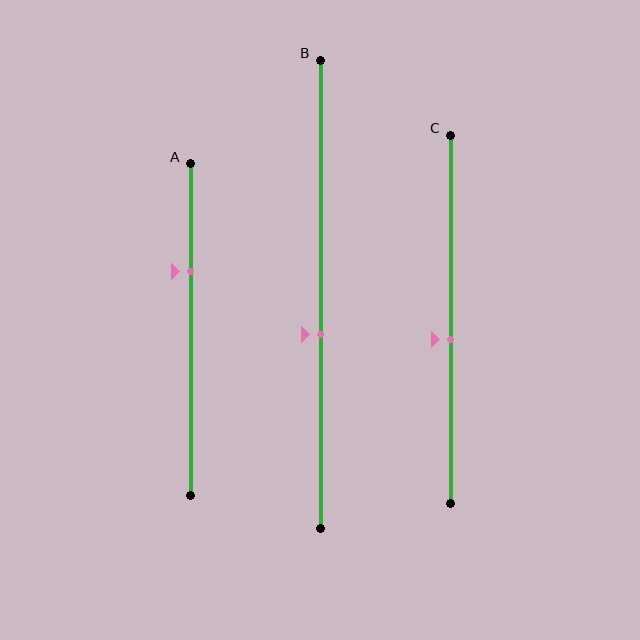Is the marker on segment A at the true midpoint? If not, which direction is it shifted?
No, the marker on segment A is shifted upward by about 17% of the segment length.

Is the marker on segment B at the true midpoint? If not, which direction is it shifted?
No, the marker on segment B is shifted downward by about 9% of the segment length.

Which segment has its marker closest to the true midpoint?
Segment C has its marker closest to the true midpoint.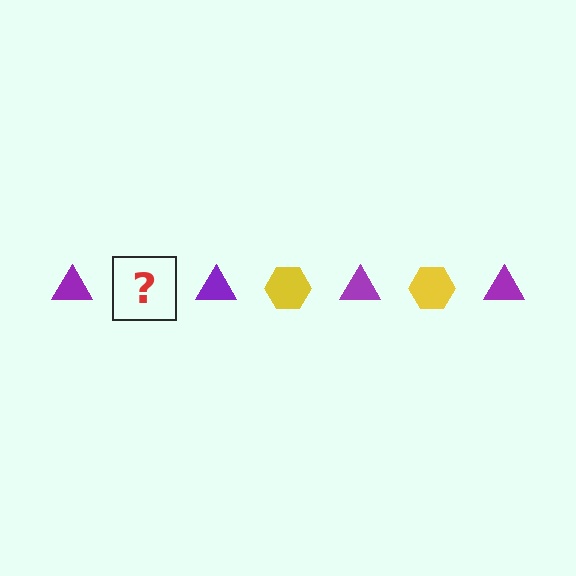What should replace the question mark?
The question mark should be replaced with a yellow hexagon.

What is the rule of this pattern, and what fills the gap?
The rule is that the pattern alternates between purple triangle and yellow hexagon. The gap should be filled with a yellow hexagon.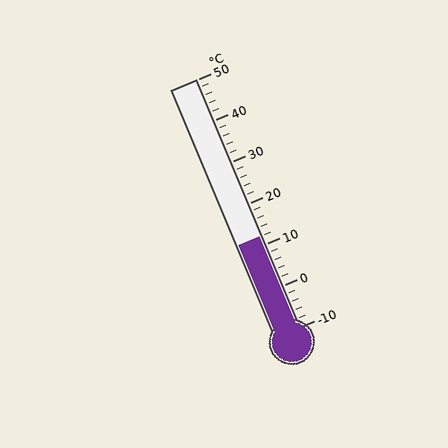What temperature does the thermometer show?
The thermometer shows approximately 12°C.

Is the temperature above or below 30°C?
The temperature is below 30°C.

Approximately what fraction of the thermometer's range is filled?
The thermometer is filled to approximately 35% of its range.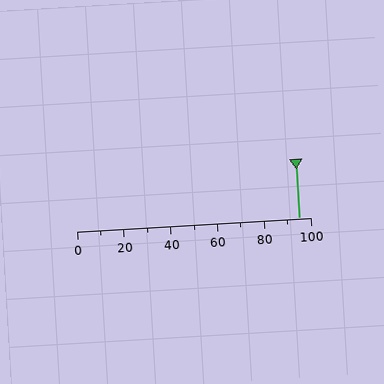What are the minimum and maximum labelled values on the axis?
The axis runs from 0 to 100.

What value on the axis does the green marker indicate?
The marker indicates approximately 95.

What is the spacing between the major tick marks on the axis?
The major ticks are spaced 20 apart.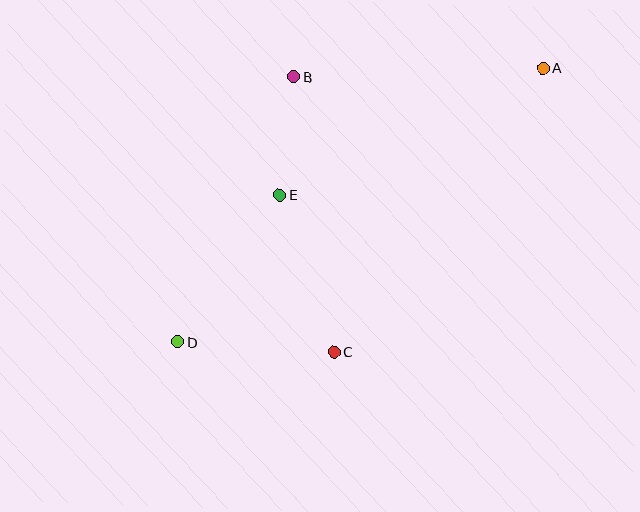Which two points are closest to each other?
Points B and E are closest to each other.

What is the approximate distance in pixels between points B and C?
The distance between B and C is approximately 278 pixels.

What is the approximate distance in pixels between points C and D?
The distance between C and D is approximately 157 pixels.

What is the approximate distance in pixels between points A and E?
The distance between A and E is approximately 292 pixels.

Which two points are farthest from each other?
Points A and D are farthest from each other.